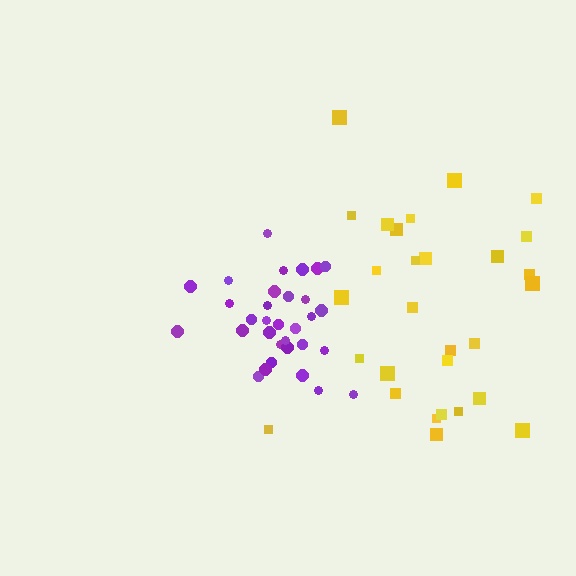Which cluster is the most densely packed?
Purple.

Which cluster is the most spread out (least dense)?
Yellow.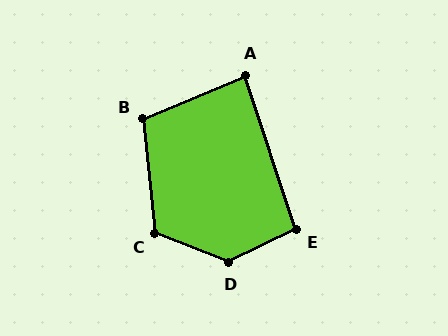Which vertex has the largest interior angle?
D, at approximately 132 degrees.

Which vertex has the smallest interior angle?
A, at approximately 85 degrees.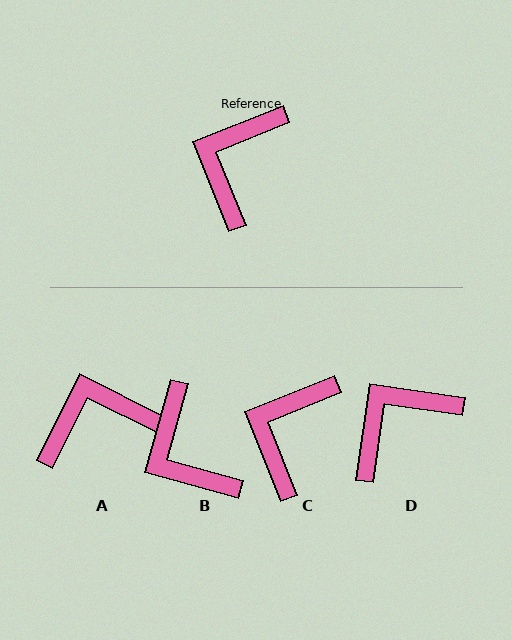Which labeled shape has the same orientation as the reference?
C.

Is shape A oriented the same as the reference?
No, it is off by about 48 degrees.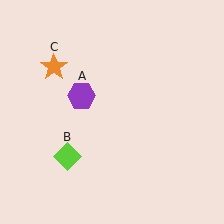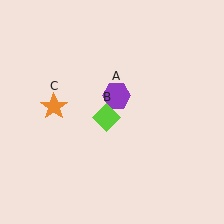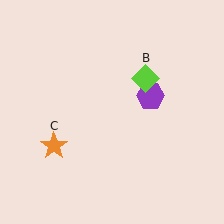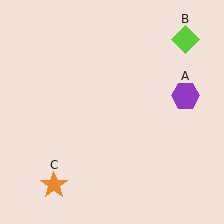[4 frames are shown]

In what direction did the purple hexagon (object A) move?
The purple hexagon (object A) moved right.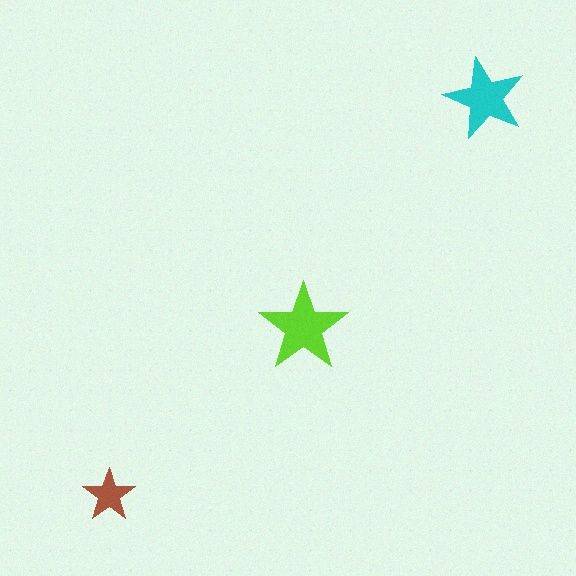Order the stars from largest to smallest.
the lime one, the cyan one, the brown one.